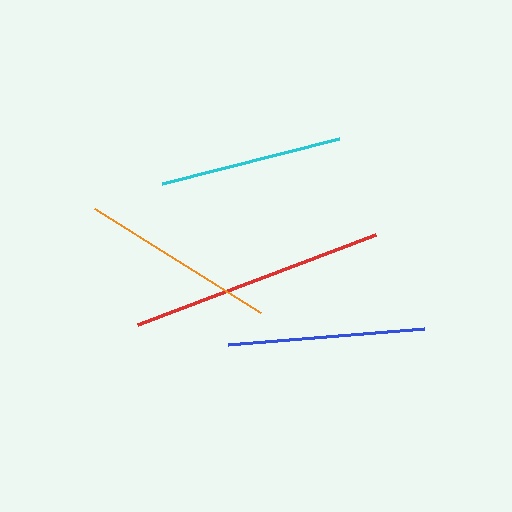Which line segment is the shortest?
The cyan line is the shortest at approximately 183 pixels.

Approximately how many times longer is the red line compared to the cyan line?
The red line is approximately 1.4 times the length of the cyan line.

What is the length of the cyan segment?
The cyan segment is approximately 183 pixels long.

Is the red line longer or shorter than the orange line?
The red line is longer than the orange line.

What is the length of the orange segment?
The orange segment is approximately 196 pixels long.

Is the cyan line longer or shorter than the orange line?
The orange line is longer than the cyan line.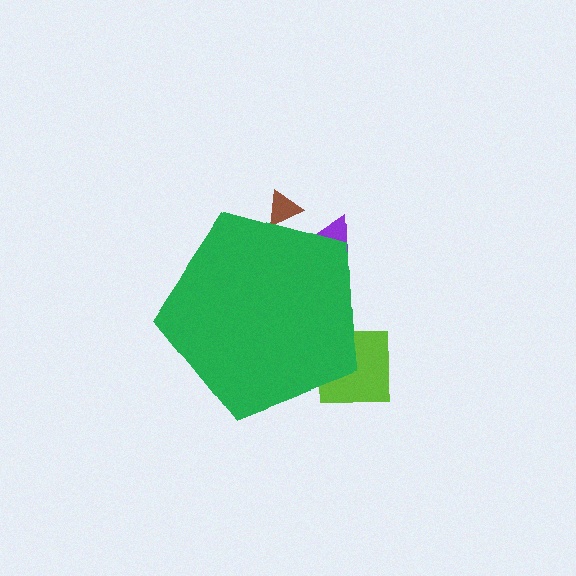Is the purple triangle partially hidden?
Yes, the purple triangle is partially hidden behind the green pentagon.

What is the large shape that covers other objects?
A green pentagon.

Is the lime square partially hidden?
Yes, the lime square is partially hidden behind the green pentagon.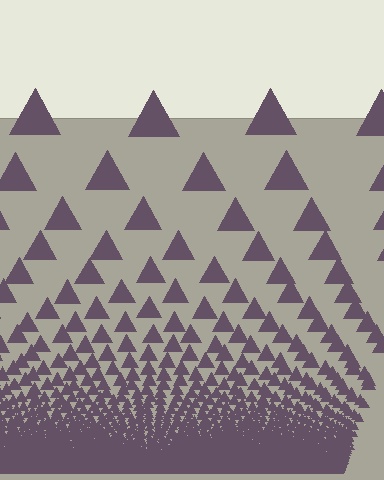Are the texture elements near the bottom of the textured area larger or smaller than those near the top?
Smaller. The gradient is inverted — elements near the bottom are smaller and denser.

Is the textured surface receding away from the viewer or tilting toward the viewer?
The surface appears to tilt toward the viewer. Texture elements get larger and sparser toward the top.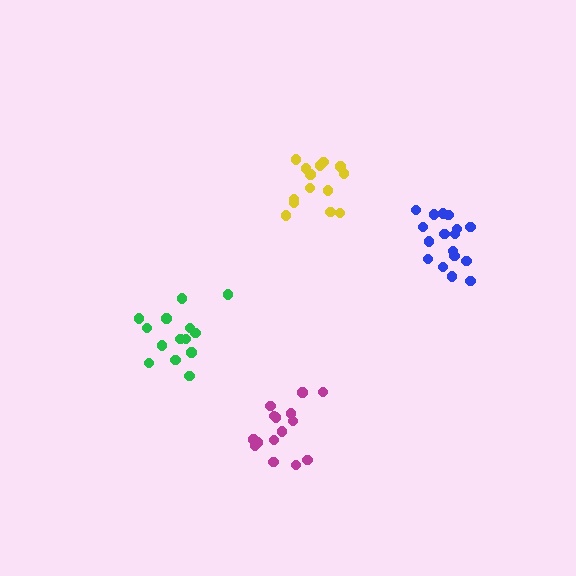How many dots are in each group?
Group 1: 14 dots, Group 2: 14 dots, Group 3: 17 dots, Group 4: 15 dots (60 total).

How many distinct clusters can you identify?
There are 4 distinct clusters.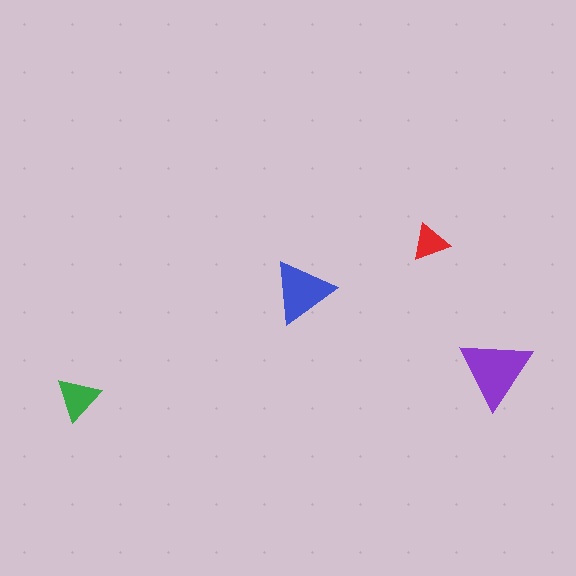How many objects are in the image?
There are 4 objects in the image.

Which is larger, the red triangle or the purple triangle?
The purple one.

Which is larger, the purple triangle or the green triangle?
The purple one.